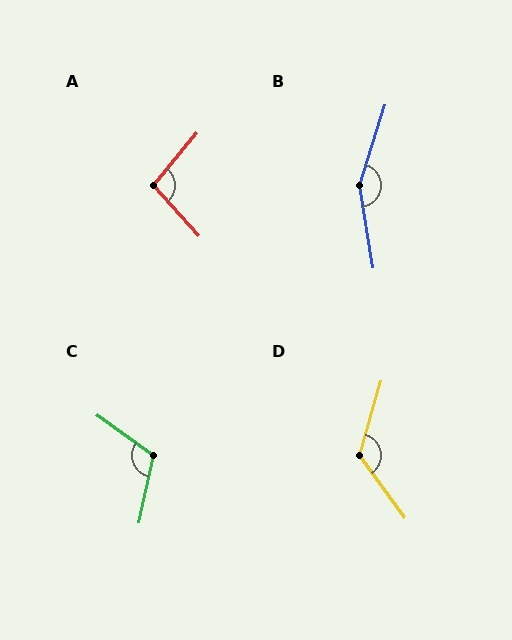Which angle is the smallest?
A, at approximately 98 degrees.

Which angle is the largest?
B, at approximately 153 degrees.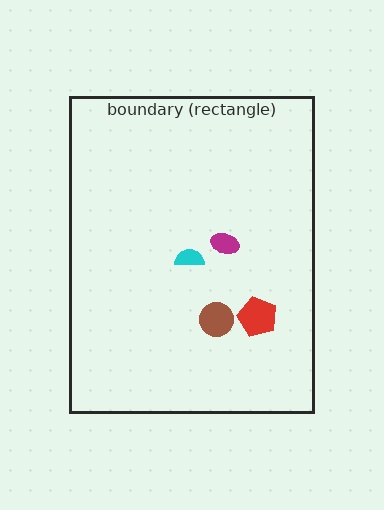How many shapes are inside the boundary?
4 inside, 0 outside.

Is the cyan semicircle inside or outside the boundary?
Inside.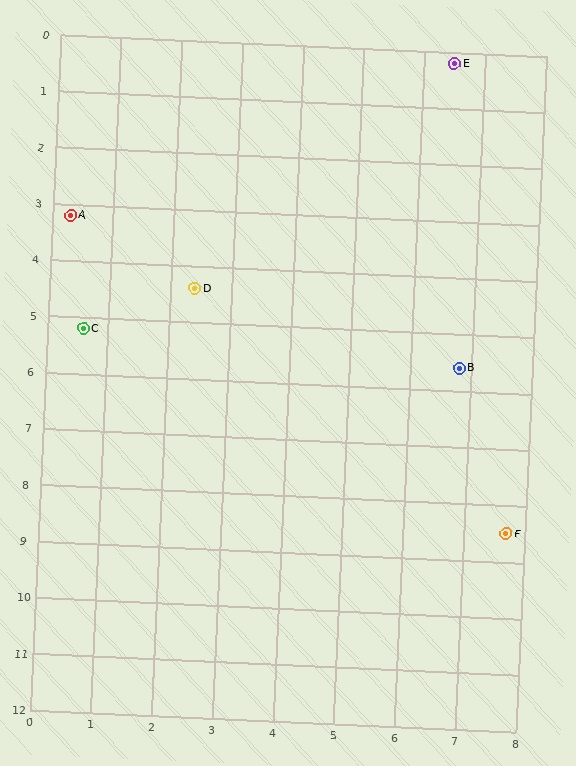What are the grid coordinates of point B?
Point B is at approximately (6.8, 5.6).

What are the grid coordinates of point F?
Point F is at approximately (7.7, 8.5).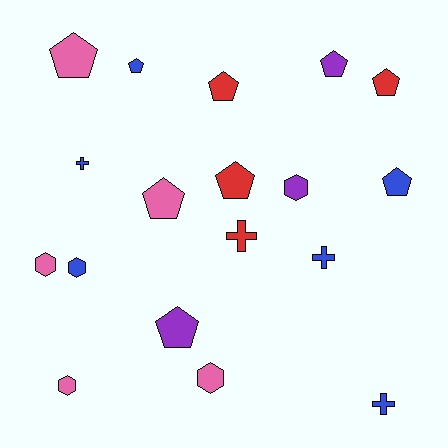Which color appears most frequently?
Blue, with 6 objects.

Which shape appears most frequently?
Pentagon, with 9 objects.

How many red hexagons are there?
There are no red hexagons.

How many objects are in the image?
There are 18 objects.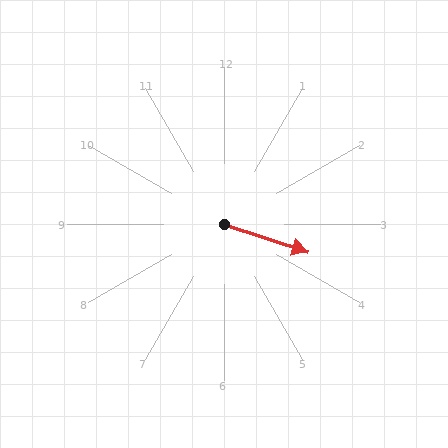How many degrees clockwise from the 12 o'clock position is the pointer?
Approximately 108 degrees.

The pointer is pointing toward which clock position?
Roughly 4 o'clock.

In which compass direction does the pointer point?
East.